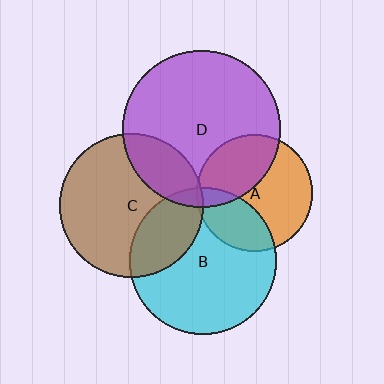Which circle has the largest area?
Circle D (purple).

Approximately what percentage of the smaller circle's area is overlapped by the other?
Approximately 5%.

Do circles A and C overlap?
Yes.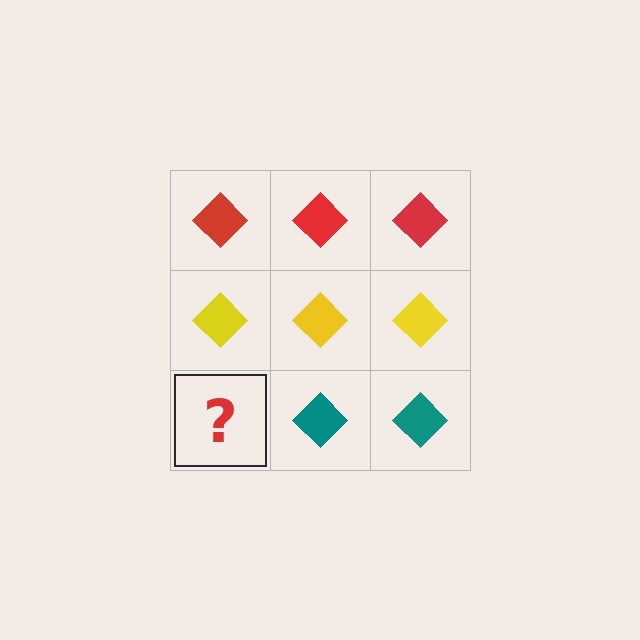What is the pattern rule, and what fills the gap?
The rule is that each row has a consistent color. The gap should be filled with a teal diamond.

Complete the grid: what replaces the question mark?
The question mark should be replaced with a teal diamond.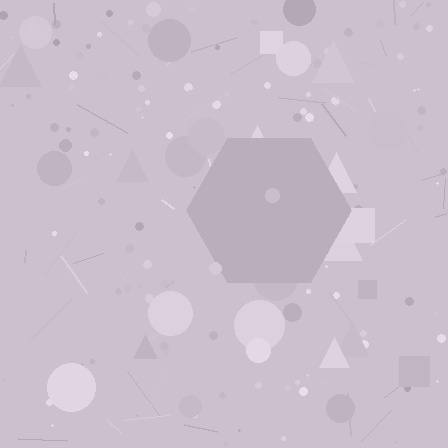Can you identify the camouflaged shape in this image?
The camouflaged shape is a hexagon.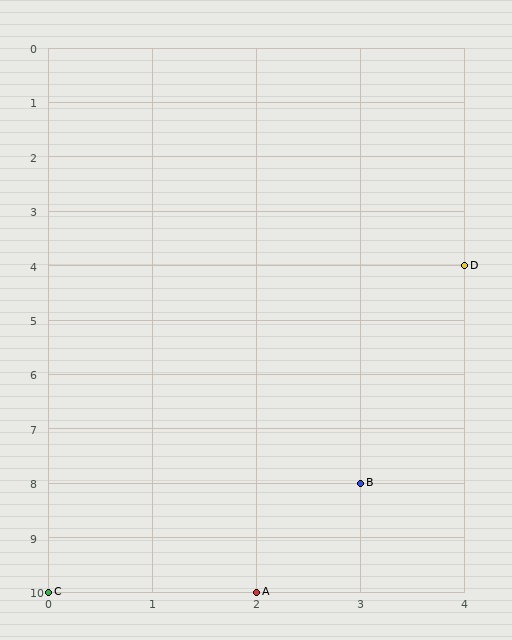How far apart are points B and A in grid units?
Points B and A are 1 column and 2 rows apart (about 2.2 grid units diagonally).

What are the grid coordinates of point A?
Point A is at grid coordinates (2, 10).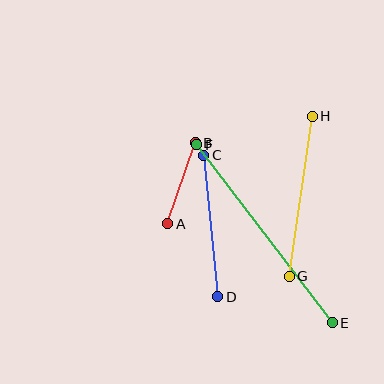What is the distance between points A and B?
The distance is approximately 86 pixels.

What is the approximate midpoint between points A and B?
The midpoint is at approximately (182, 183) pixels.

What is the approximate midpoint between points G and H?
The midpoint is at approximately (301, 196) pixels.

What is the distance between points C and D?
The distance is approximately 142 pixels.